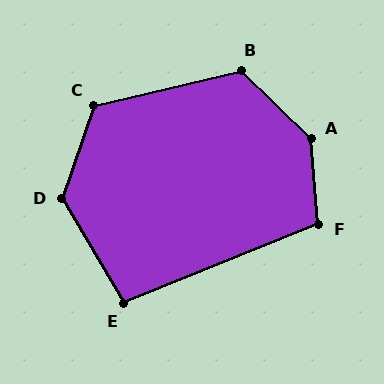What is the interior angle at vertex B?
Approximately 123 degrees (obtuse).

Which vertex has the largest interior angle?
A, at approximately 139 degrees.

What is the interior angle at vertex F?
Approximately 107 degrees (obtuse).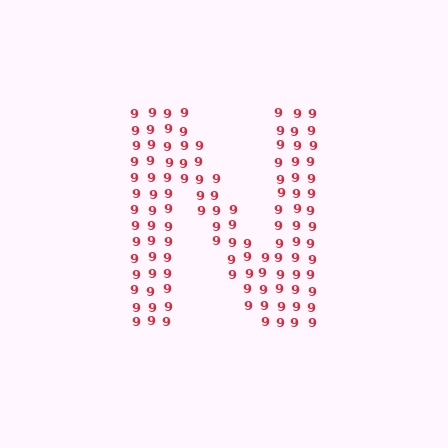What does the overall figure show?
The overall figure shows the letter N.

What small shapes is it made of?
It is made of small digit 9's.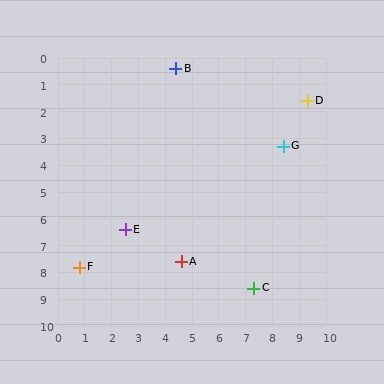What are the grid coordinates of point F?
Point F is at approximately (0.8, 7.8).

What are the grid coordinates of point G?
Point G is at approximately (8.4, 3.3).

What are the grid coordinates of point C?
Point C is at approximately (7.3, 8.6).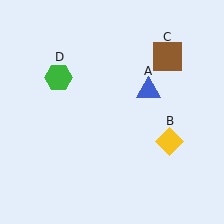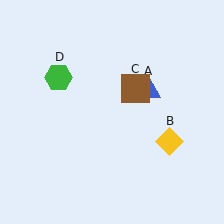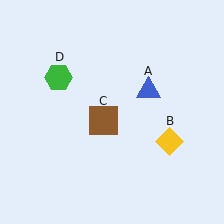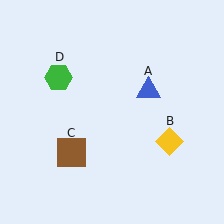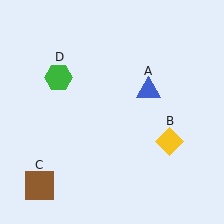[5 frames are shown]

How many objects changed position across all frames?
1 object changed position: brown square (object C).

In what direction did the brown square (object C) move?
The brown square (object C) moved down and to the left.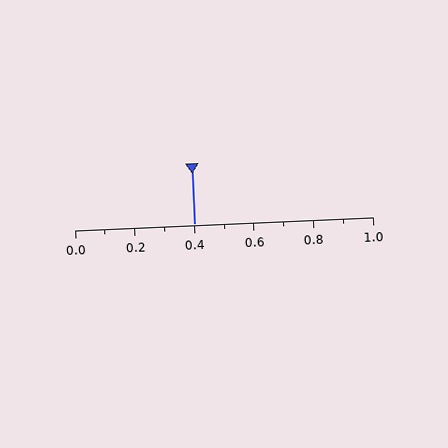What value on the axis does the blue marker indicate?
The marker indicates approximately 0.4.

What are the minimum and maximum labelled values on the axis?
The axis runs from 0.0 to 1.0.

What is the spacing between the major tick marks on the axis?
The major ticks are spaced 0.2 apart.